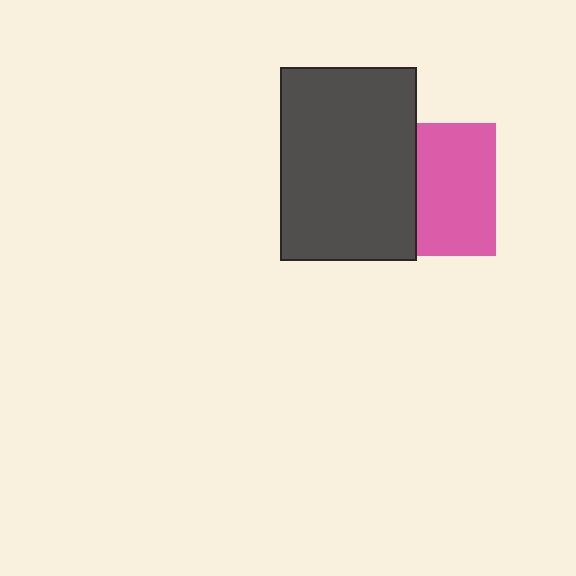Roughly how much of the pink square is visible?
About half of it is visible (roughly 59%).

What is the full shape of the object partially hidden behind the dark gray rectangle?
The partially hidden object is a pink square.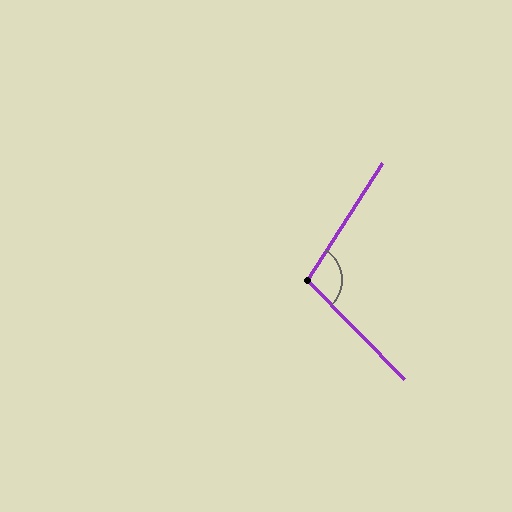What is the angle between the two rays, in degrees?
Approximately 103 degrees.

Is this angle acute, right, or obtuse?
It is obtuse.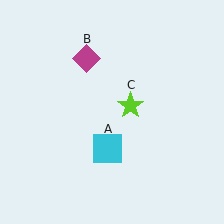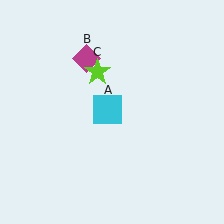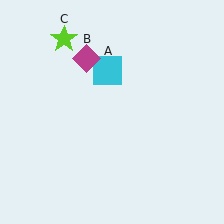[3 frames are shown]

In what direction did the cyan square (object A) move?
The cyan square (object A) moved up.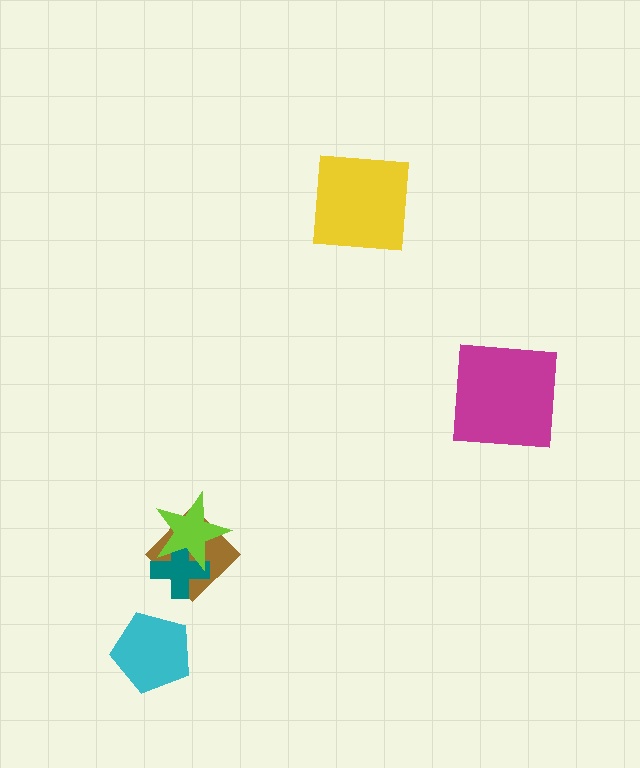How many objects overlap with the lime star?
2 objects overlap with the lime star.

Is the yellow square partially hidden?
No, no other shape covers it.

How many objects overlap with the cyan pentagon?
0 objects overlap with the cyan pentagon.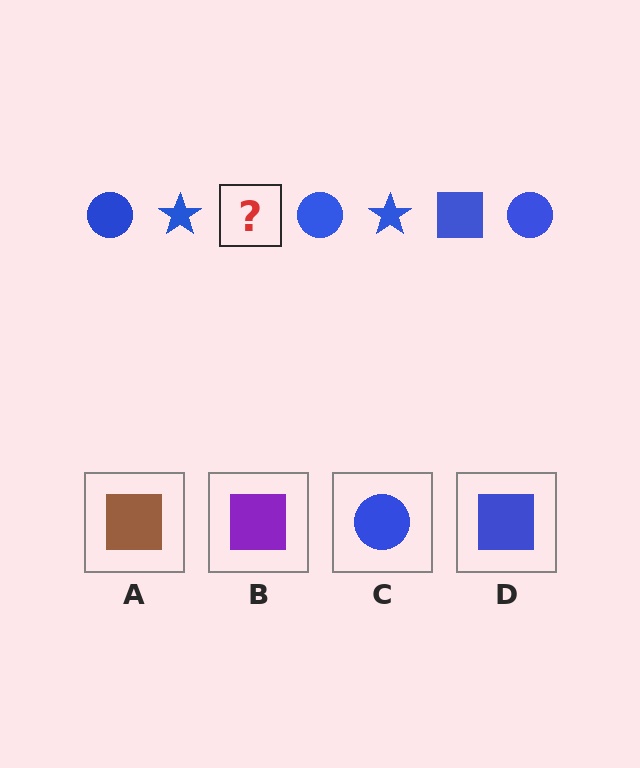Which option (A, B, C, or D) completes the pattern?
D.